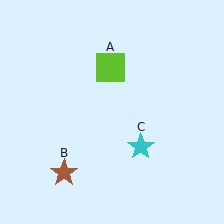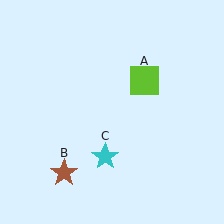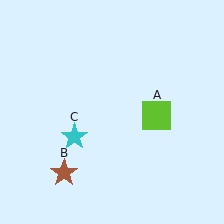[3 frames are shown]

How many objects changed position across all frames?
2 objects changed position: lime square (object A), cyan star (object C).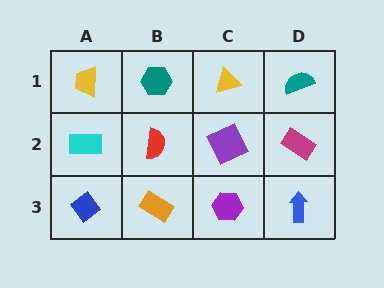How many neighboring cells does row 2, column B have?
4.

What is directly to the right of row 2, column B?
A purple square.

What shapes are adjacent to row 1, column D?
A magenta rectangle (row 2, column D), a yellow triangle (row 1, column C).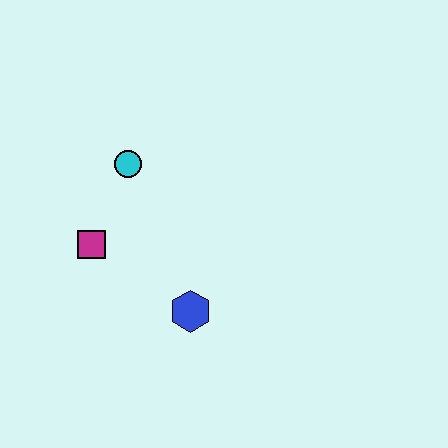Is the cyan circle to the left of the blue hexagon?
Yes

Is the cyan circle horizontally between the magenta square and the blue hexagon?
Yes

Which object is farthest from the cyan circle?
The blue hexagon is farthest from the cyan circle.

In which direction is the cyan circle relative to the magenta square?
The cyan circle is above the magenta square.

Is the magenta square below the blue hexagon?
No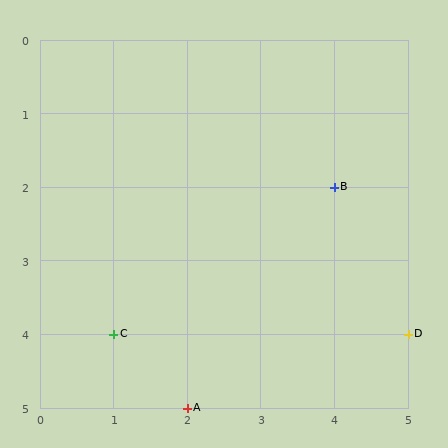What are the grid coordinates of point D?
Point D is at grid coordinates (5, 4).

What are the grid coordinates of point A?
Point A is at grid coordinates (2, 5).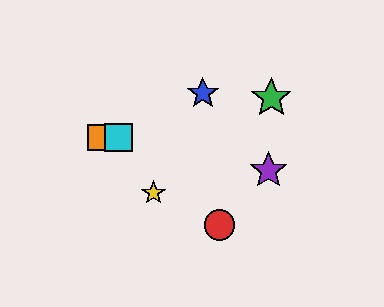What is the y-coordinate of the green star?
The green star is at y≈98.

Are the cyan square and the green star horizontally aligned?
No, the cyan square is at y≈137 and the green star is at y≈98.